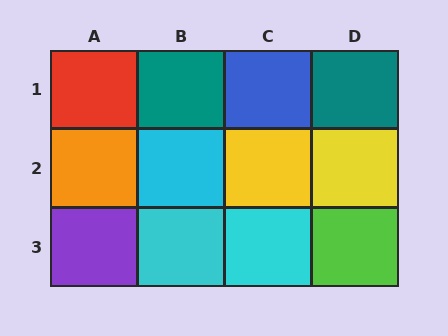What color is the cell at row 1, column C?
Blue.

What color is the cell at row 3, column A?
Purple.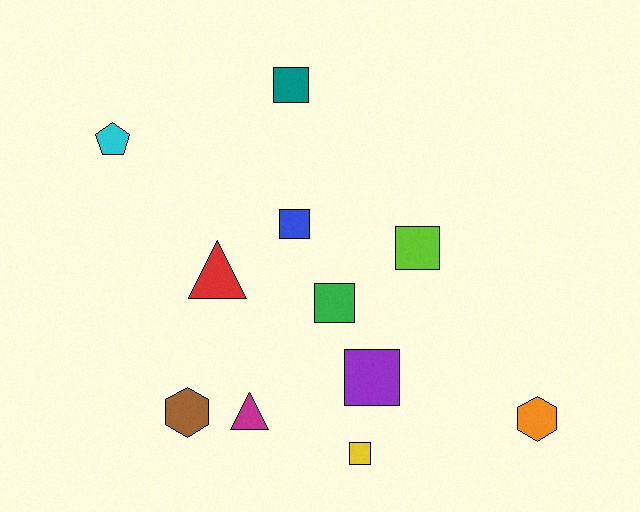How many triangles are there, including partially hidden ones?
There are 2 triangles.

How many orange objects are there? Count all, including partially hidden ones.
There is 1 orange object.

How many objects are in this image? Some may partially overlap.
There are 11 objects.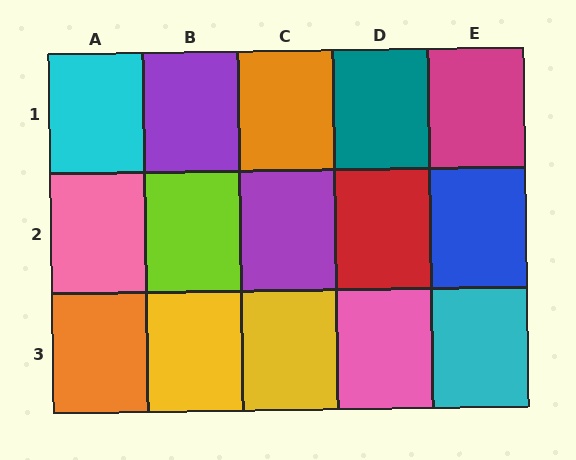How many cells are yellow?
2 cells are yellow.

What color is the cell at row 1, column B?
Purple.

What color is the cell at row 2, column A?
Pink.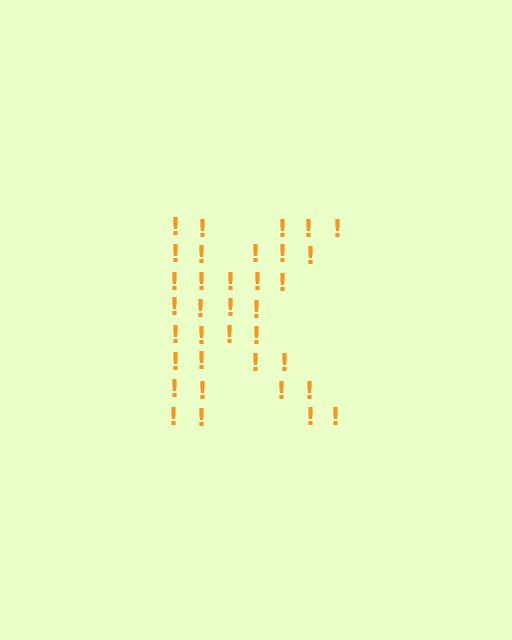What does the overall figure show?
The overall figure shows the letter K.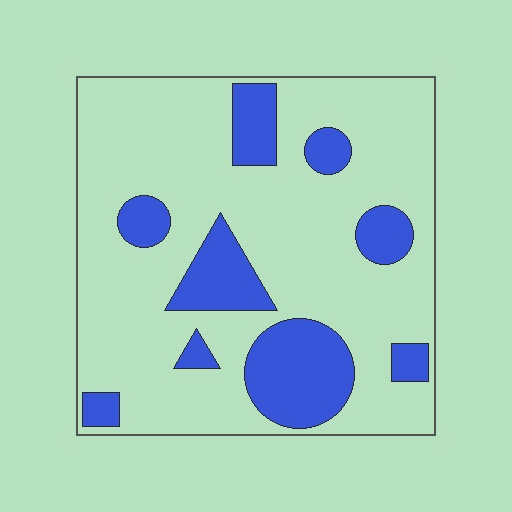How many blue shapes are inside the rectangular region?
9.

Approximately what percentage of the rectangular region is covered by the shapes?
Approximately 25%.